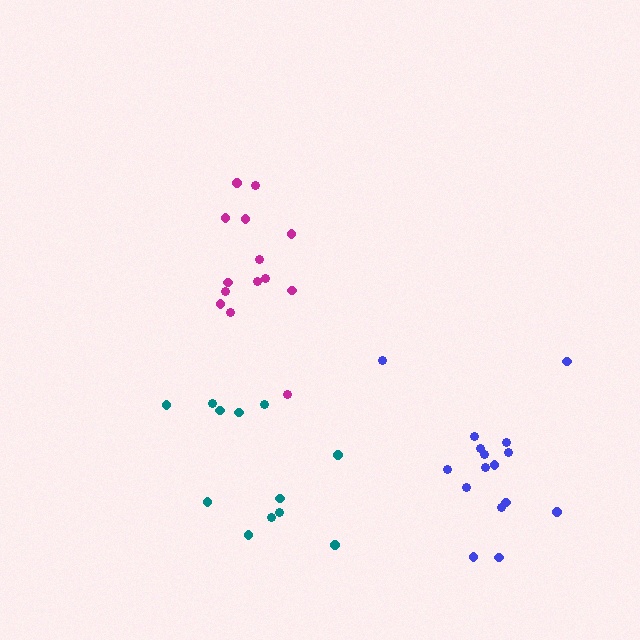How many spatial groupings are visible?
There are 3 spatial groupings.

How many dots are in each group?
Group 1: 12 dots, Group 2: 14 dots, Group 3: 16 dots (42 total).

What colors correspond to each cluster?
The clusters are colored: teal, magenta, blue.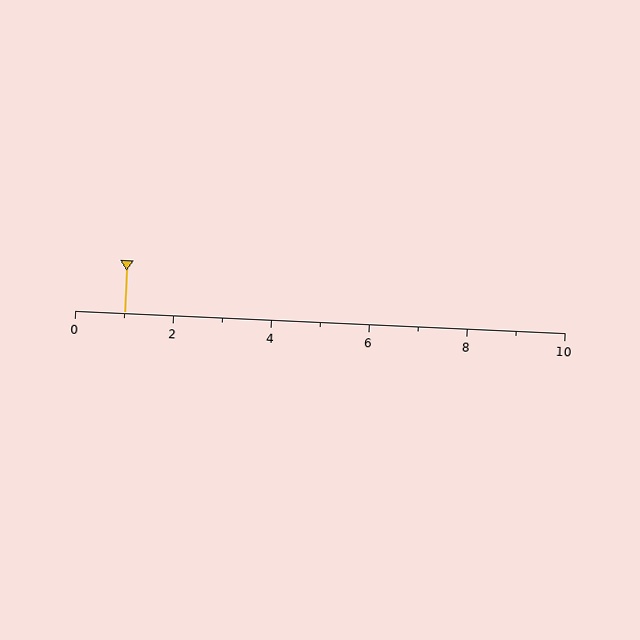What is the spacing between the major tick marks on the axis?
The major ticks are spaced 2 apart.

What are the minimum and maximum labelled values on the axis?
The axis runs from 0 to 10.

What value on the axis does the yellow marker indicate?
The marker indicates approximately 1.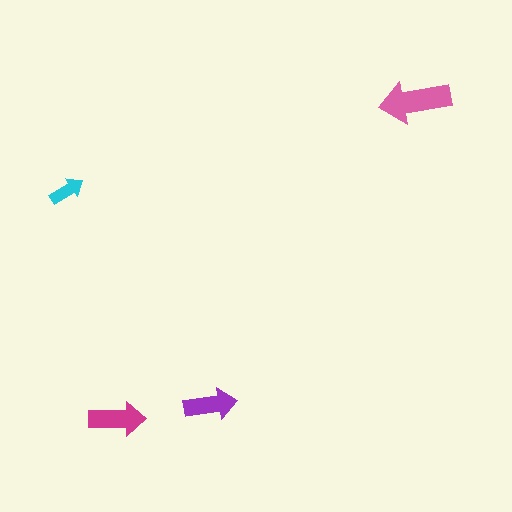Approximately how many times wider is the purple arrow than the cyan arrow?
About 1.5 times wider.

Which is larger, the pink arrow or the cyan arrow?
The pink one.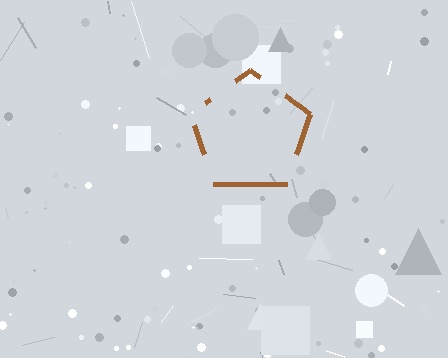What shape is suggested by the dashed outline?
The dashed outline suggests a pentagon.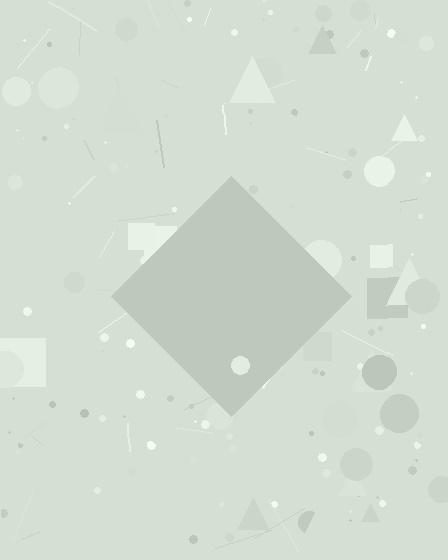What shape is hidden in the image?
A diamond is hidden in the image.